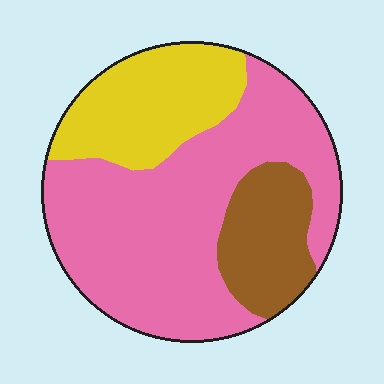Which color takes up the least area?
Brown, at roughly 15%.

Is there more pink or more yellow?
Pink.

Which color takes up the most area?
Pink, at roughly 60%.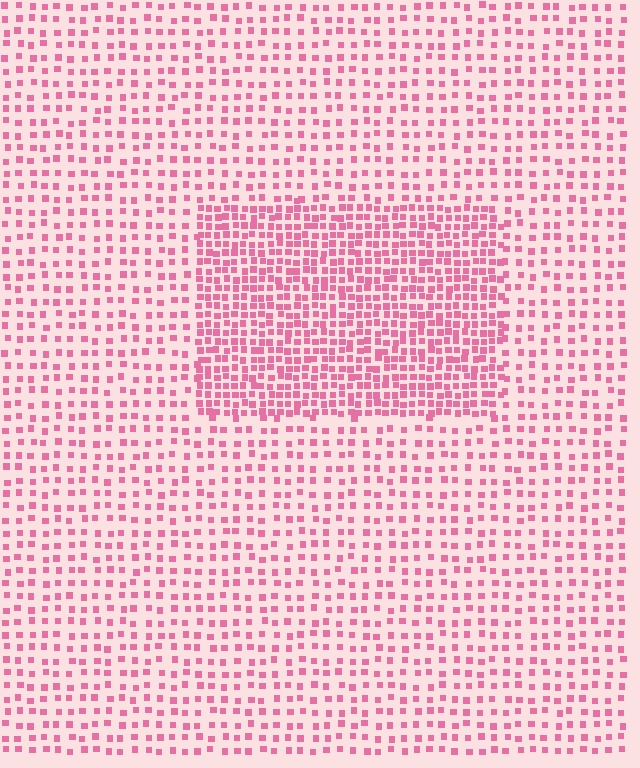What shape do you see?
I see a rectangle.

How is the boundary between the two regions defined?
The boundary is defined by a change in element density (approximately 2.1x ratio). All elements are the same color, size, and shape.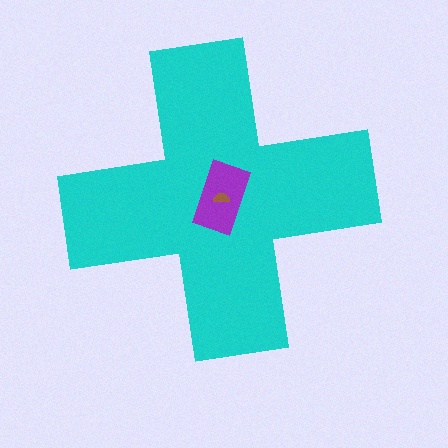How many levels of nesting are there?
3.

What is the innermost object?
The brown semicircle.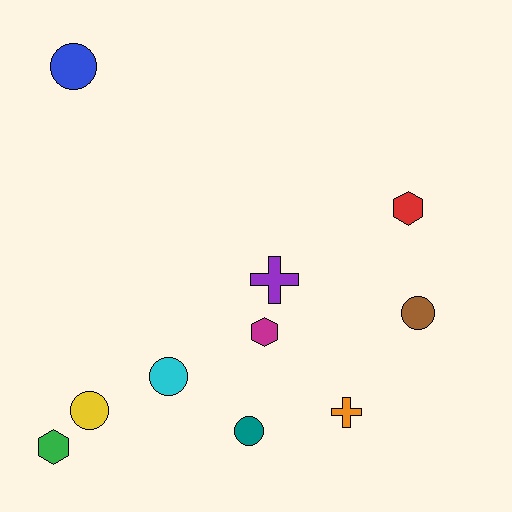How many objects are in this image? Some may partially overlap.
There are 10 objects.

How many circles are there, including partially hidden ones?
There are 5 circles.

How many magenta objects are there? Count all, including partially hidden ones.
There is 1 magenta object.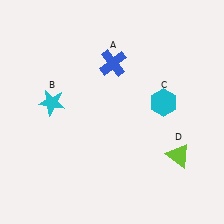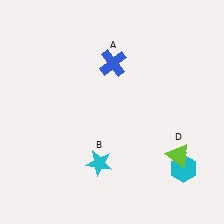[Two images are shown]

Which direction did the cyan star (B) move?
The cyan star (B) moved down.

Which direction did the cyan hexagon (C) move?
The cyan hexagon (C) moved down.